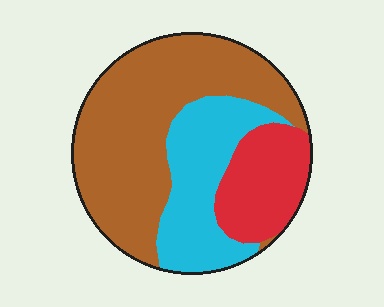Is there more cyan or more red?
Cyan.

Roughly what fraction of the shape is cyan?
Cyan covers 27% of the shape.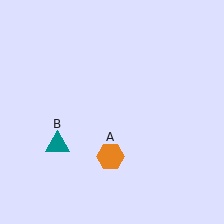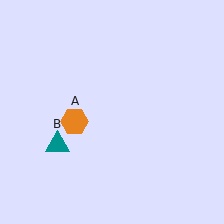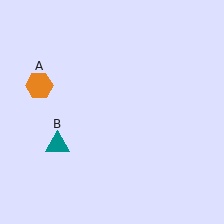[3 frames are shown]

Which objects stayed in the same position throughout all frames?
Teal triangle (object B) remained stationary.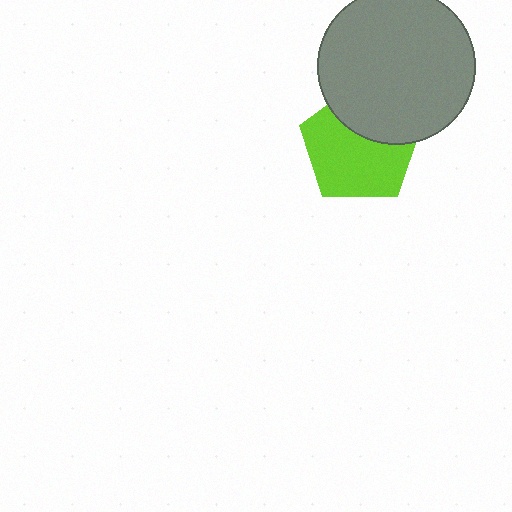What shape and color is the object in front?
The object in front is a gray circle.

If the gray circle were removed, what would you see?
You would see the complete lime pentagon.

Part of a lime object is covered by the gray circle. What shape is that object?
It is a pentagon.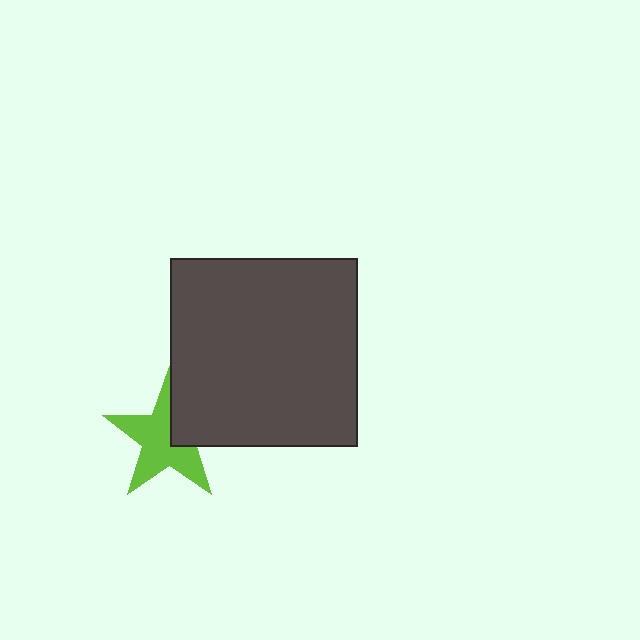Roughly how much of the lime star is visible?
Most of it is visible (roughly 68%).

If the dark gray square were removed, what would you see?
You would see the complete lime star.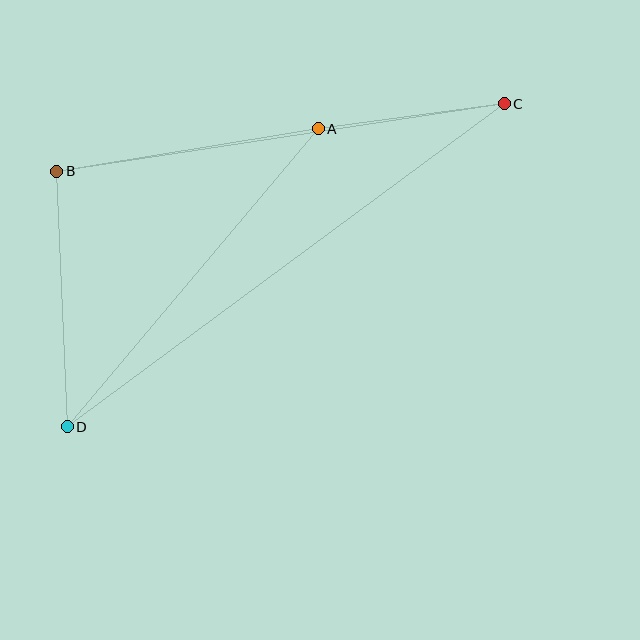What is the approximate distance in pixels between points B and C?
The distance between B and C is approximately 453 pixels.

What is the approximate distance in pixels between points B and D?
The distance between B and D is approximately 256 pixels.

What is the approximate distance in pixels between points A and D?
The distance between A and D is approximately 390 pixels.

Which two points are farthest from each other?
Points C and D are farthest from each other.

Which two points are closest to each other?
Points A and C are closest to each other.